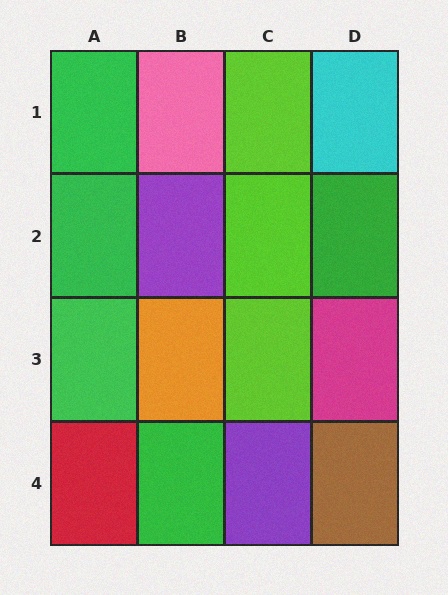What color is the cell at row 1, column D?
Cyan.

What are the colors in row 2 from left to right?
Green, purple, lime, green.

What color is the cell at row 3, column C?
Lime.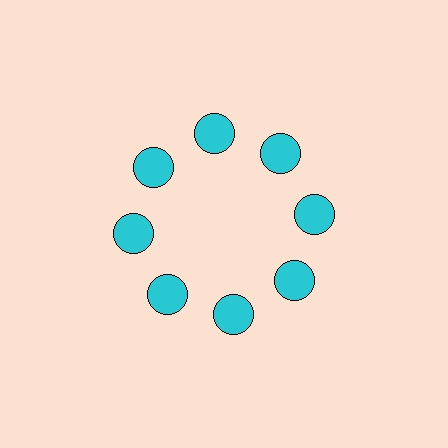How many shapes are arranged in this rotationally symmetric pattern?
There are 8 shapes, arranged in 8 groups of 1.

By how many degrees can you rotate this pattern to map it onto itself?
The pattern maps onto itself every 45 degrees of rotation.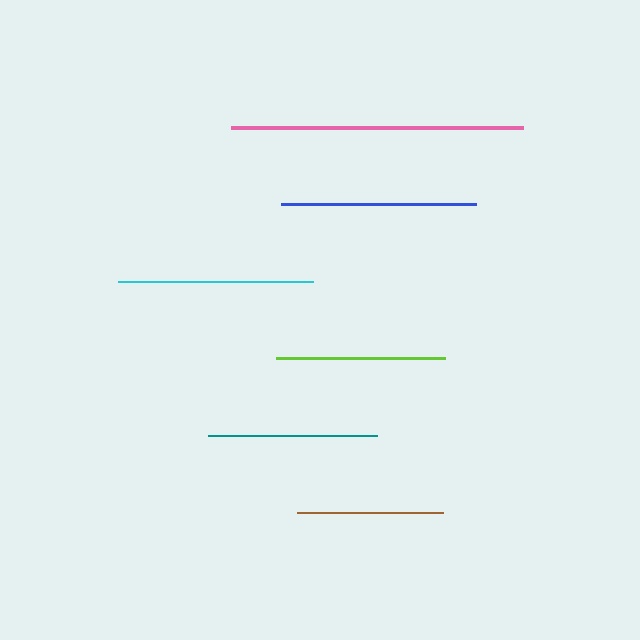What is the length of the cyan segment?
The cyan segment is approximately 195 pixels long.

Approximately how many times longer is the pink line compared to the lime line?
The pink line is approximately 1.7 times the length of the lime line.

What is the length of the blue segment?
The blue segment is approximately 195 pixels long.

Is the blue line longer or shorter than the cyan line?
The blue line is longer than the cyan line.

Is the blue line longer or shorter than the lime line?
The blue line is longer than the lime line.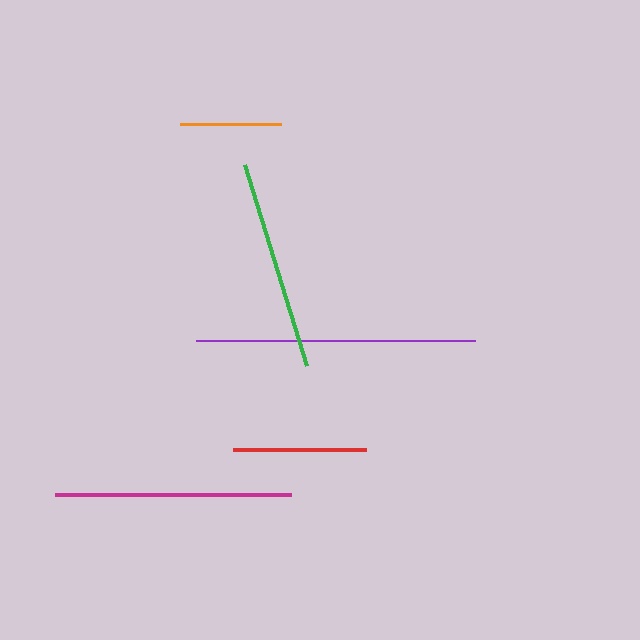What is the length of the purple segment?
The purple segment is approximately 279 pixels long.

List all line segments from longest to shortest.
From longest to shortest: purple, magenta, green, red, orange.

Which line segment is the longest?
The purple line is the longest at approximately 279 pixels.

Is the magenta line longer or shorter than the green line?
The magenta line is longer than the green line.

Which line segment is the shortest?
The orange line is the shortest at approximately 101 pixels.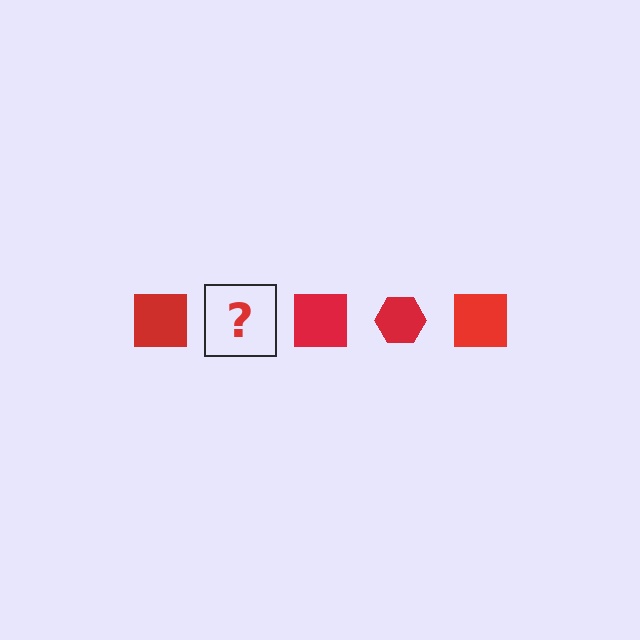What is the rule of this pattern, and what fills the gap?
The rule is that the pattern cycles through square, hexagon shapes in red. The gap should be filled with a red hexagon.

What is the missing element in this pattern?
The missing element is a red hexagon.